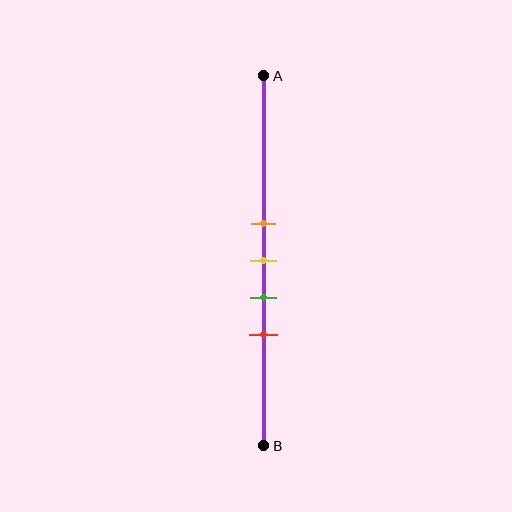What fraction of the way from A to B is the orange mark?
The orange mark is approximately 40% (0.4) of the way from A to B.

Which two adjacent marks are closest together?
The orange and yellow marks are the closest adjacent pair.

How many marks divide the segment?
There are 4 marks dividing the segment.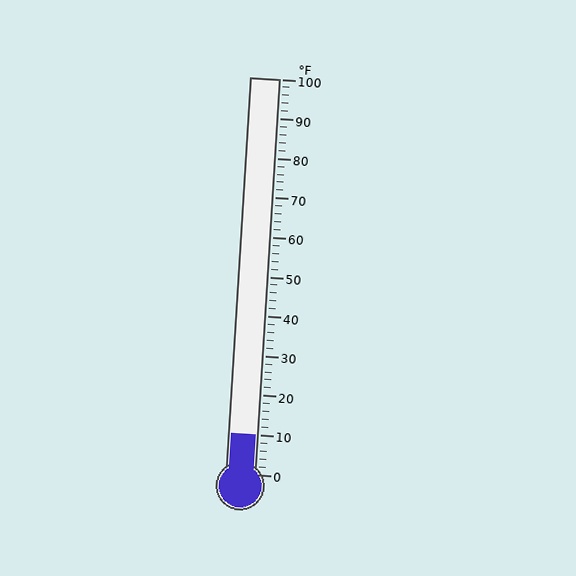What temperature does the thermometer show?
The thermometer shows approximately 10°F.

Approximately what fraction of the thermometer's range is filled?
The thermometer is filled to approximately 10% of its range.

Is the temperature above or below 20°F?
The temperature is below 20°F.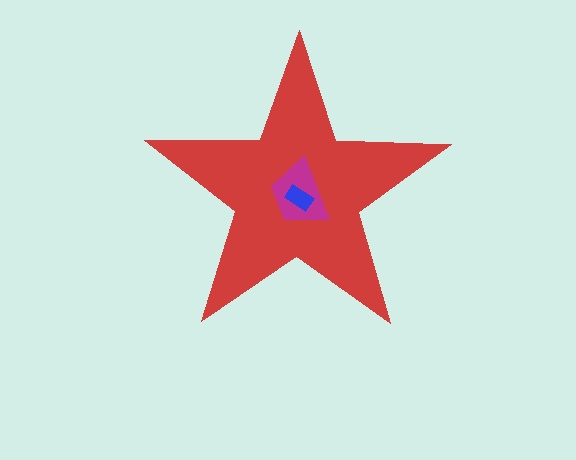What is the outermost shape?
The red star.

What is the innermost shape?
The blue rectangle.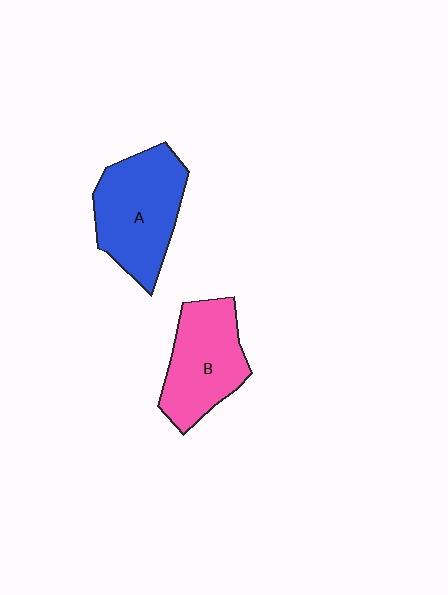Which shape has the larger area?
Shape A (blue).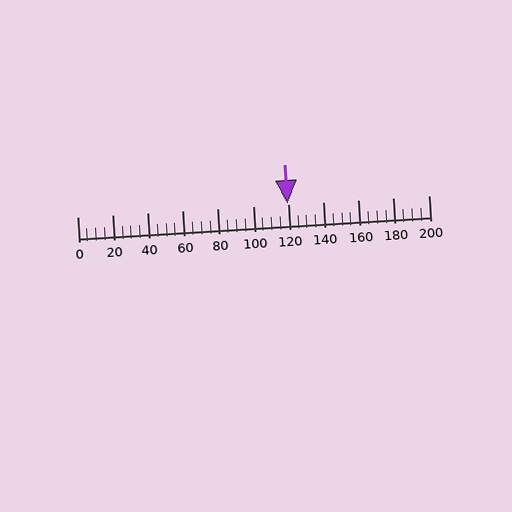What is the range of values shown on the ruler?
The ruler shows values from 0 to 200.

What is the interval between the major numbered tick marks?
The major tick marks are spaced 20 units apart.